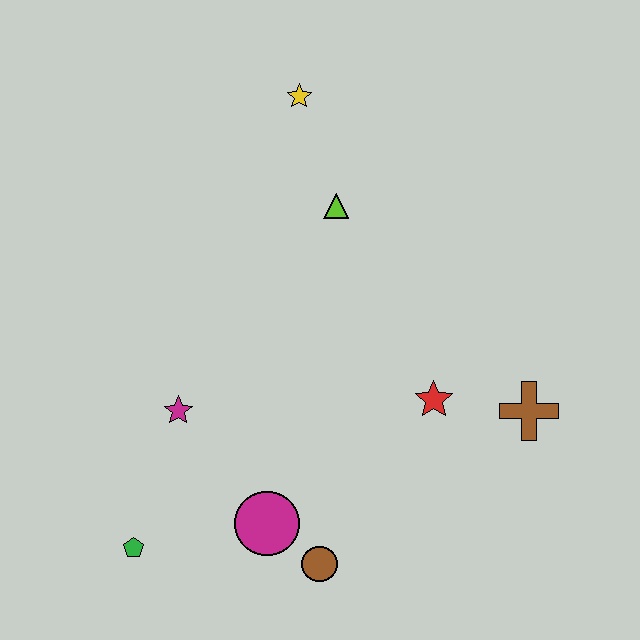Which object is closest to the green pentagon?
The magenta circle is closest to the green pentagon.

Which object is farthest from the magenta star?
The brown cross is farthest from the magenta star.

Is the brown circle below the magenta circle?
Yes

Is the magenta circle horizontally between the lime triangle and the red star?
No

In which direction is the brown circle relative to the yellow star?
The brown circle is below the yellow star.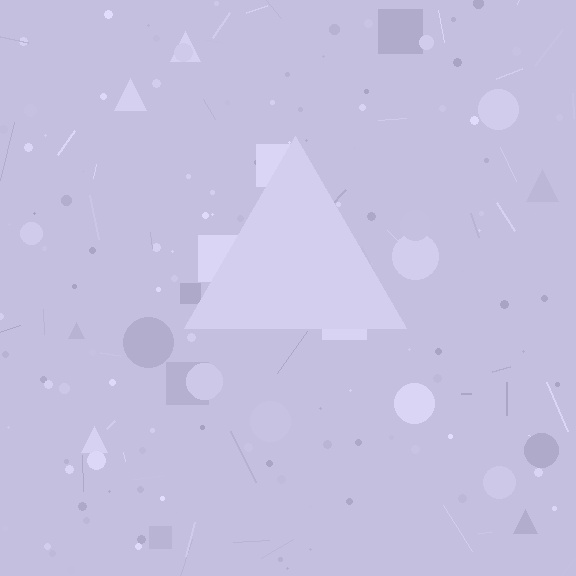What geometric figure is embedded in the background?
A triangle is embedded in the background.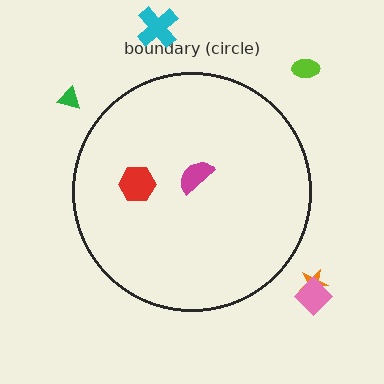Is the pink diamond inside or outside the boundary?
Outside.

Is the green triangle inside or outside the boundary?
Outside.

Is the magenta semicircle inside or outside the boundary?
Inside.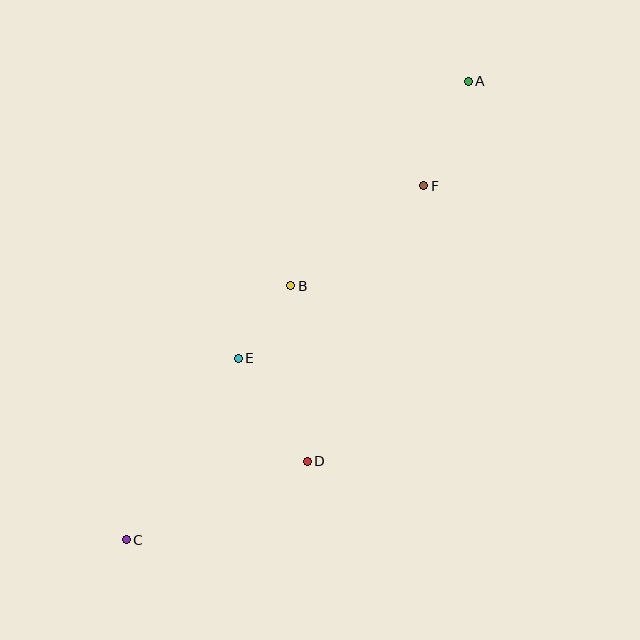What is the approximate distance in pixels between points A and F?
The distance between A and F is approximately 113 pixels.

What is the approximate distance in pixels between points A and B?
The distance between A and B is approximately 271 pixels.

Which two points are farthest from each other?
Points A and C are farthest from each other.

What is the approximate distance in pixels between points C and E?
The distance between C and E is approximately 213 pixels.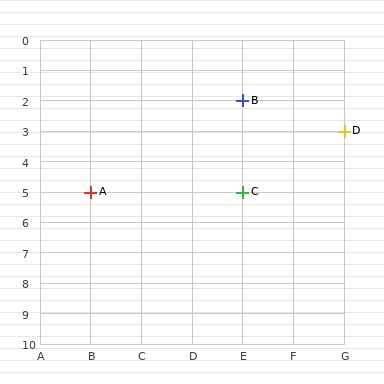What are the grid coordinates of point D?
Point D is at grid coordinates (G, 3).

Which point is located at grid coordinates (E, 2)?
Point B is at (E, 2).